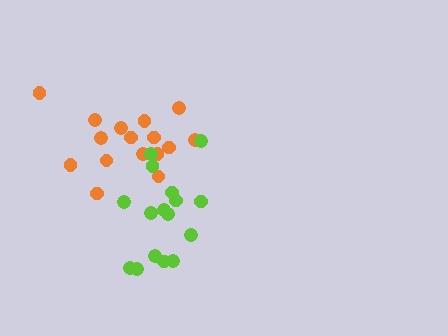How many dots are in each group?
Group 1: 16 dots, Group 2: 17 dots (33 total).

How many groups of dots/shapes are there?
There are 2 groups.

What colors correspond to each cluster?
The clusters are colored: orange, lime.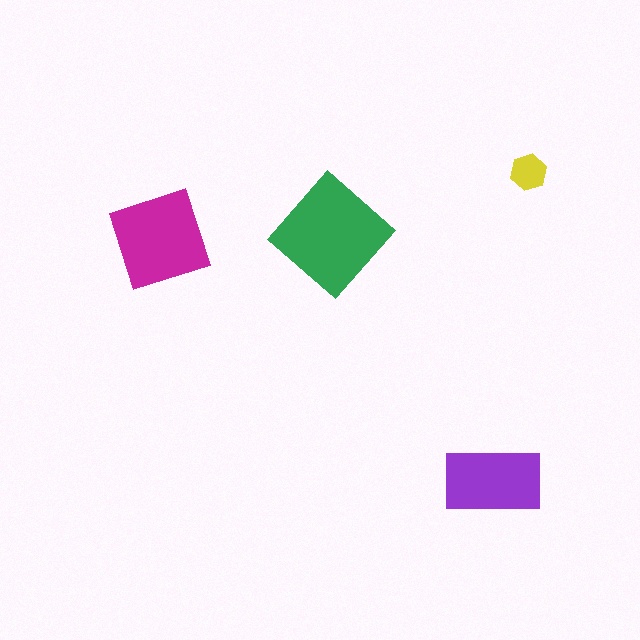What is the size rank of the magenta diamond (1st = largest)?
2nd.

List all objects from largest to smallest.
The green diamond, the magenta diamond, the purple rectangle, the yellow hexagon.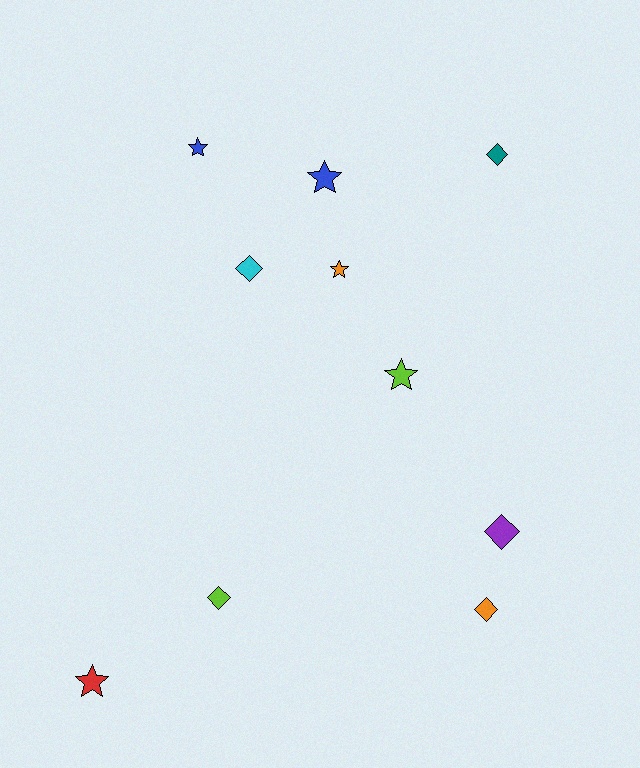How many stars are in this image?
There are 5 stars.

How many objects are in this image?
There are 10 objects.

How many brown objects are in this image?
There are no brown objects.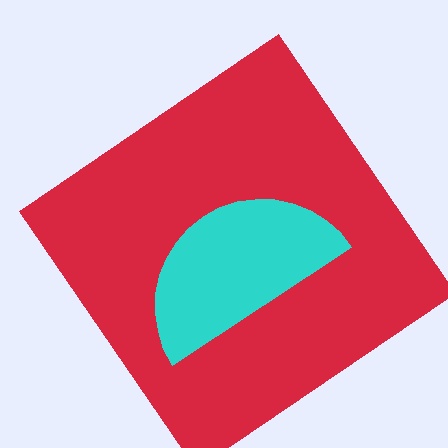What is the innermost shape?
The cyan semicircle.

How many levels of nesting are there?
2.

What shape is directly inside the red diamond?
The cyan semicircle.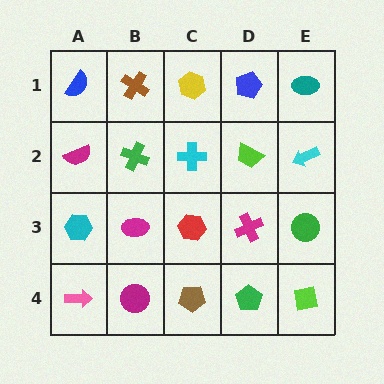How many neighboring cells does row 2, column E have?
3.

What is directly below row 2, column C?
A red hexagon.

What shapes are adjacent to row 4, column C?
A red hexagon (row 3, column C), a magenta circle (row 4, column B), a green pentagon (row 4, column D).